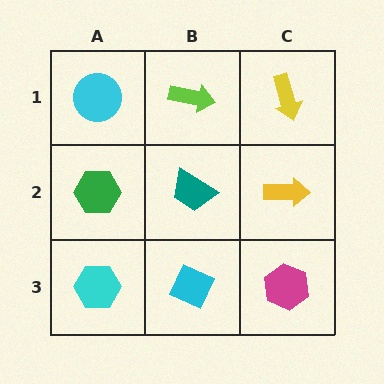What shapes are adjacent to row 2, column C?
A yellow arrow (row 1, column C), a magenta hexagon (row 3, column C), a teal trapezoid (row 2, column B).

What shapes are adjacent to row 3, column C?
A yellow arrow (row 2, column C), a cyan diamond (row 3, column B).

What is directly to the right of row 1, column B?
A yellow arrow.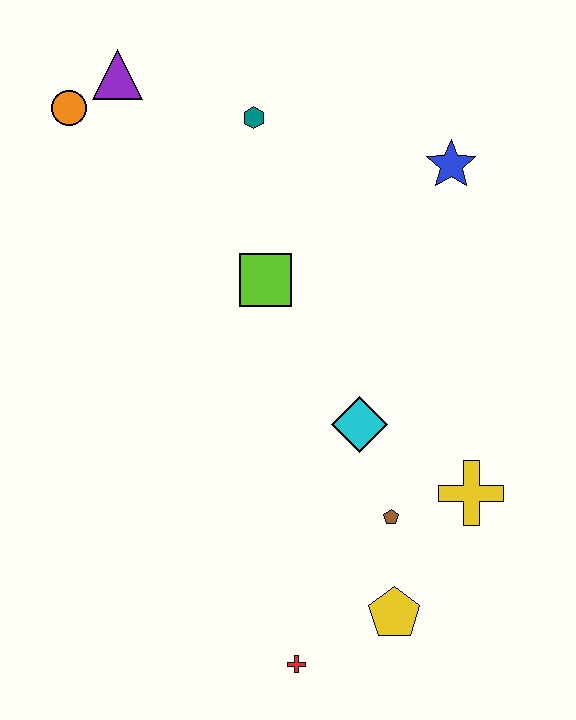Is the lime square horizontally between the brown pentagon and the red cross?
No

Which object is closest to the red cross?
The yellow pentagon is closest to the red cross.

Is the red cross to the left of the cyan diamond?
Yes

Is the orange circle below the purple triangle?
Yes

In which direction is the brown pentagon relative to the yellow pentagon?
The brown pentagon is above the yellow pentagon.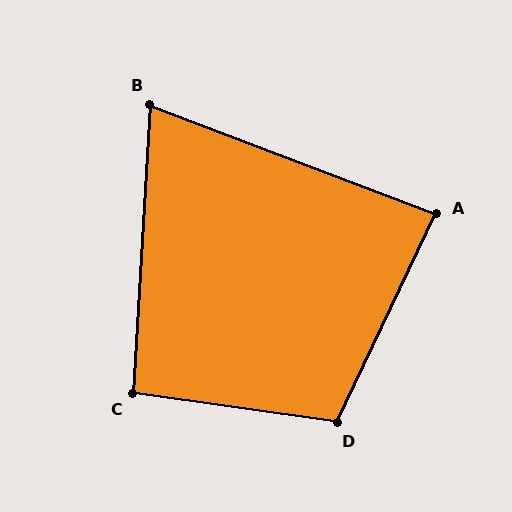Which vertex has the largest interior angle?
D, at approximately 107 degrees.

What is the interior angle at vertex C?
Approximately 94 degrees (approximately right).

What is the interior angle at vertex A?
Approximately 86 degrees (approximately right).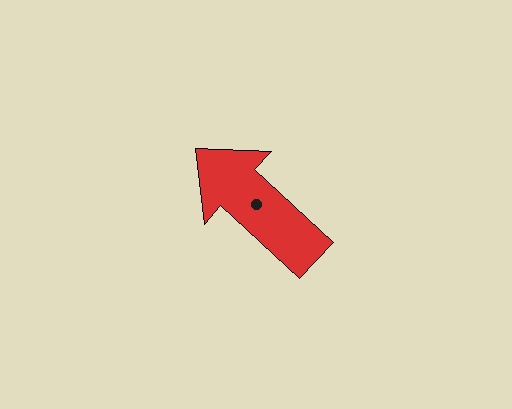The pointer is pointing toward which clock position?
Roughly 10 o'clock.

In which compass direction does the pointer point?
Northwest.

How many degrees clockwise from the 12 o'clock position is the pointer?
Approximately 313 degrees.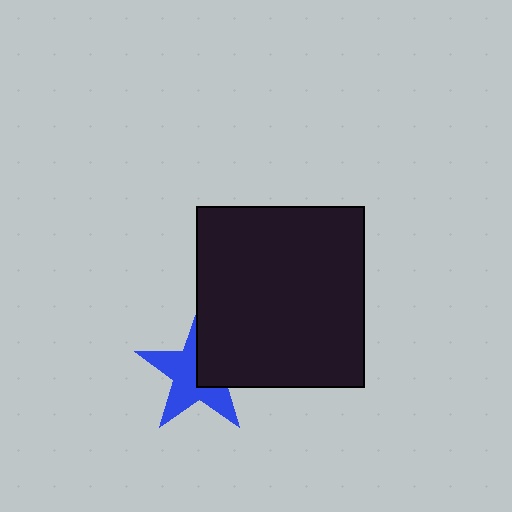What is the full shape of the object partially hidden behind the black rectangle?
The partially hidden object is a blue star.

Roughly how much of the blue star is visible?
About half of it is visible (roughly 59%).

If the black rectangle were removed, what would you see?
You would see the complete blue star.